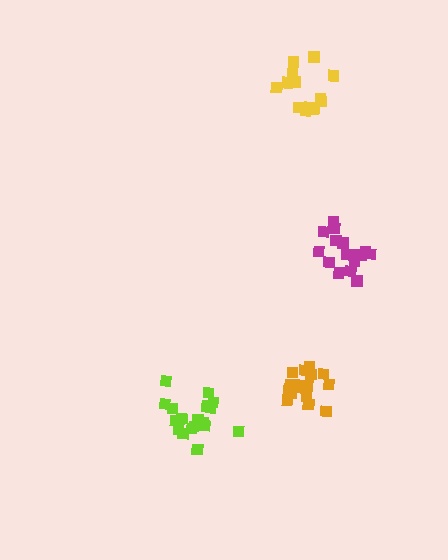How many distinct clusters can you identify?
There are 4 distinct clusters.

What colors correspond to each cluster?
The clusters are colored: orange, magenta, yellow, lime.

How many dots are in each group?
Group 1: 16 dots, Group 2: 16 dots, Group 3: 14 dots, Group 4: 18 dots (64 total).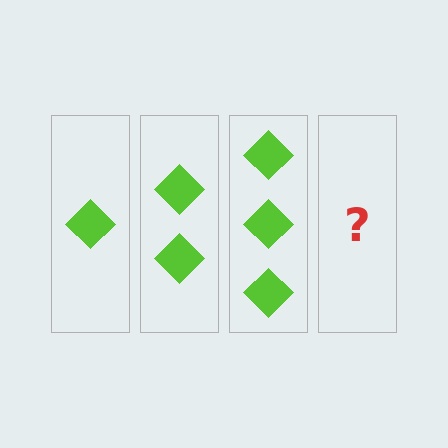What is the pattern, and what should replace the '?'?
The pattern is that each step adds one more diamond. The '?' should be 4 diamonds.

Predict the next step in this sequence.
The next step is 4 diamonds.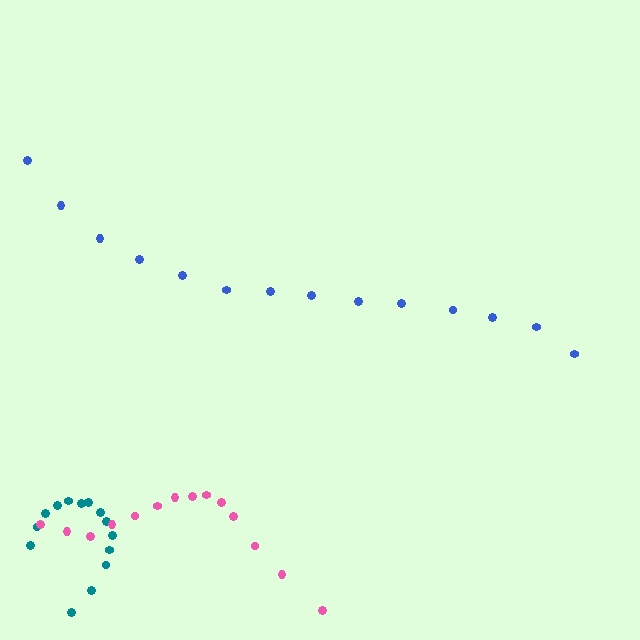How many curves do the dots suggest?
There are 3 distinct paths.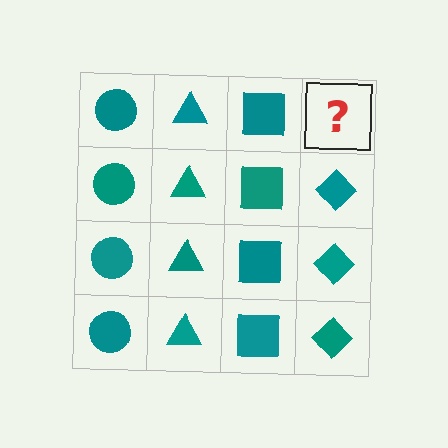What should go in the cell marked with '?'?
The missing cell should contain a teal diamond.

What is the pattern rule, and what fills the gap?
The rule is that each column has a consistent shape. The gap should be filled with a teal diamond.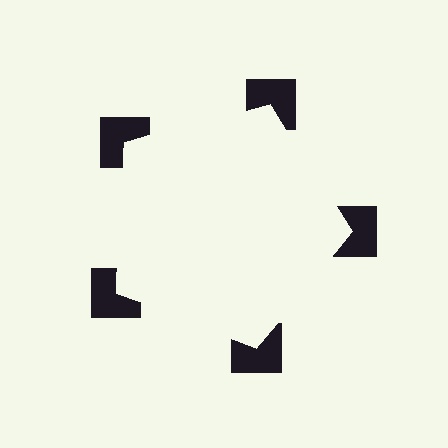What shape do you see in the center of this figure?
An illusory pentagon — its edges are inferred from the aligned wedge cuts in the notched squares, not physically drawn.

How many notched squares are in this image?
There are 5 — one at each vertex of the illusory pentagon.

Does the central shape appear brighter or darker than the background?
It typically appears slightly brighter than the background, even though no actual brightness change is drawn.